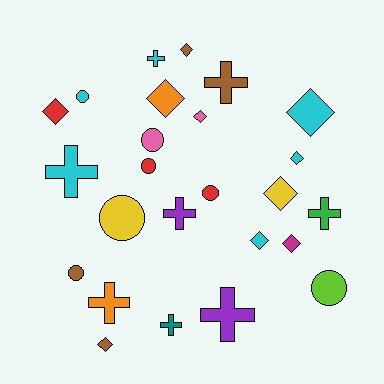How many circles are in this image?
There are 7 circles.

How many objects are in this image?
There are 25 objects.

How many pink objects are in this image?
There are 2 pink objects.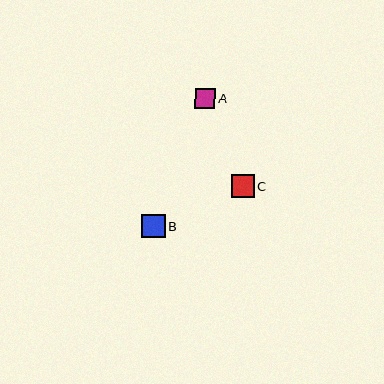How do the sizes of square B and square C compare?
Square B and square C are approximately the same size.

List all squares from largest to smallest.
From largest to smallest: B, C, A.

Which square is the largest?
Square B is the largest with a size of approximately 23 pixels.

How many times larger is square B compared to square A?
Square B is approximately 1.2 times the size of square A.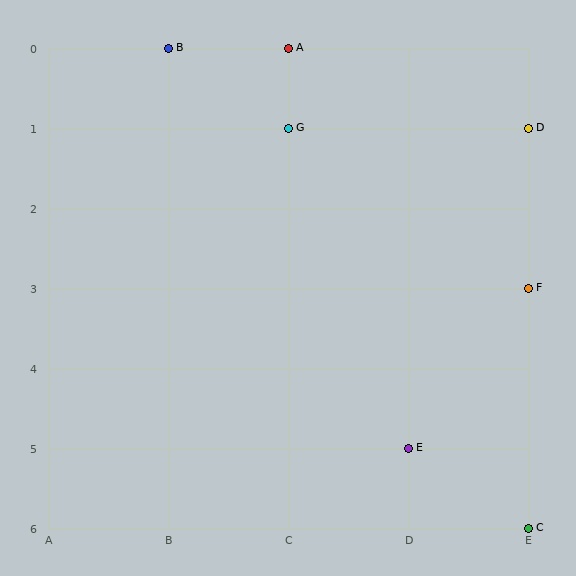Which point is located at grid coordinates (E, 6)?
Point C is at (E, 6).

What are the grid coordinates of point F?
Point F is at grid coordinates (E, 3).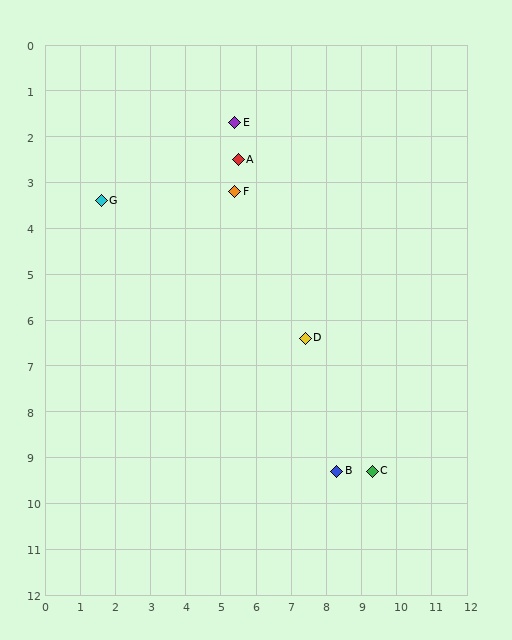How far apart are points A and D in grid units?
Points A and D are about 4.3 grid units apart.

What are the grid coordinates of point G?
Point G is at approximately (1.6, 3.4).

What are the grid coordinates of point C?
Point C is at approximately (9.3, 9.3).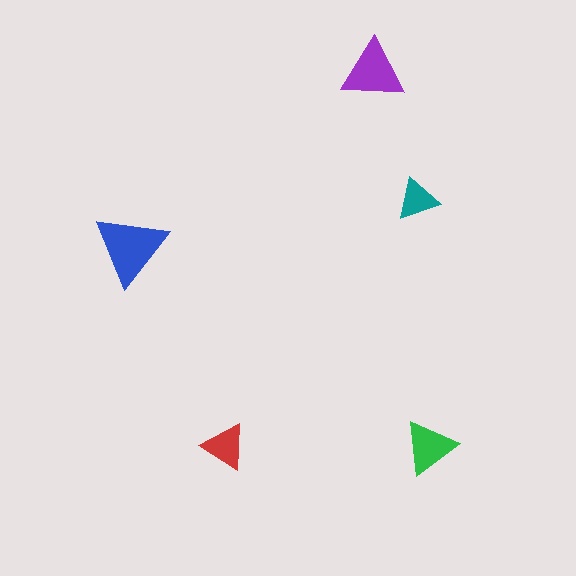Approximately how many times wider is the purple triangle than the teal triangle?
About 1.5 times wider.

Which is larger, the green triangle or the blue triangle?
The blue one.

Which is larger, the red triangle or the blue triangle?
The blue one.